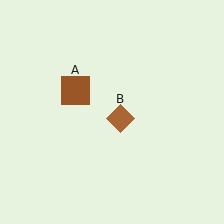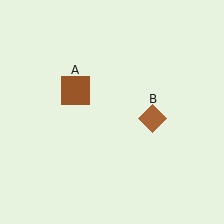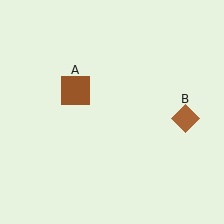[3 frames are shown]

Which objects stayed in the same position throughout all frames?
Brown square (object A) remained stationary.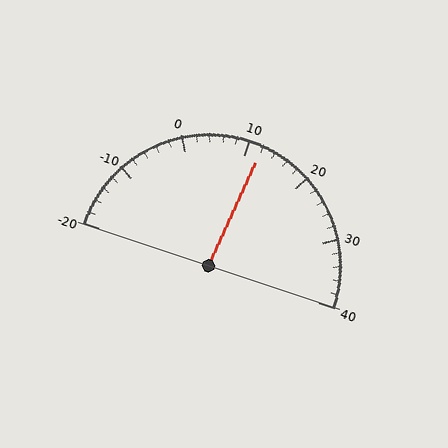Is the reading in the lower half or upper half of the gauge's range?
The reading is in the upper half of the range (-20 to 40).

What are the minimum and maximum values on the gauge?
The gauge ranges from -20 to 40.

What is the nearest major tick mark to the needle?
The nearest major tick mark is 10.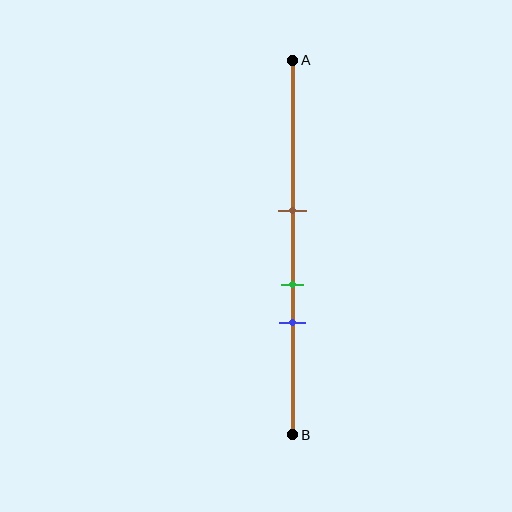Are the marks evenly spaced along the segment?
Yes, the marks are approximately evenly spaced.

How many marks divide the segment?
There are 3 marks dividing the segment.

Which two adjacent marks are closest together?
The green and blue marks are the closest adjacent pair.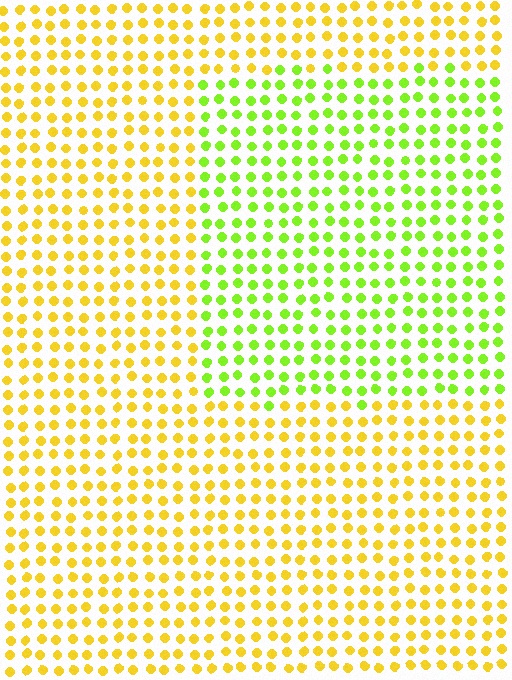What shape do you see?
I see a rectangle.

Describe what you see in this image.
The image is filled with small yellow elements in a uniform arrangement. A rectangle-shaped region is visible where the elements are tinted to a slightly different hue, forming a subtle color boundary.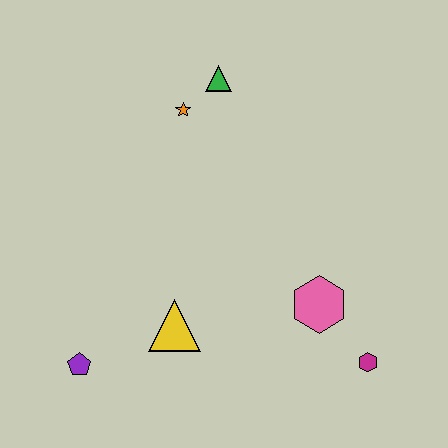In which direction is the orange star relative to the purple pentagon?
The orange star is above the purple pentagon.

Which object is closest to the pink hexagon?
The magenta hexagon is closest to the pink hexagon.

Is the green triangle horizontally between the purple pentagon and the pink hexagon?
Yes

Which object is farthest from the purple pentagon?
The green triangle is farthest from the purple pentagon.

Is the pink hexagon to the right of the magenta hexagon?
No